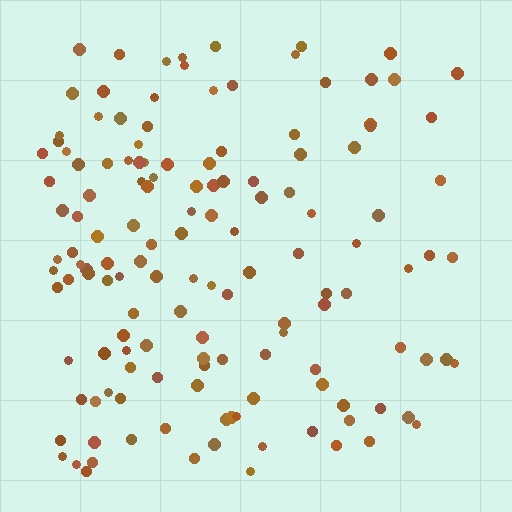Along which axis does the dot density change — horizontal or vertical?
Horizontal.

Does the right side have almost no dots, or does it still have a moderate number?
Still a moderate number, just noticeably fewer than the left.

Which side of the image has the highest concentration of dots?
The left.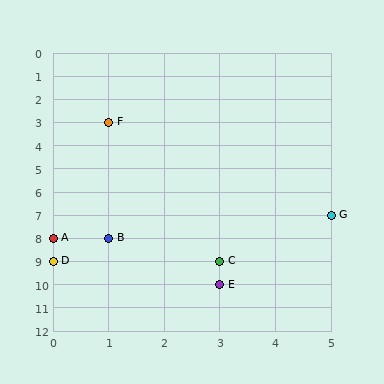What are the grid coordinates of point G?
Point G is at grid coordinates (5, 7).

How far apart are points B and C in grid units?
Points B and C are 2 columns and 1 row apart (about 2.2 grid units diagonally).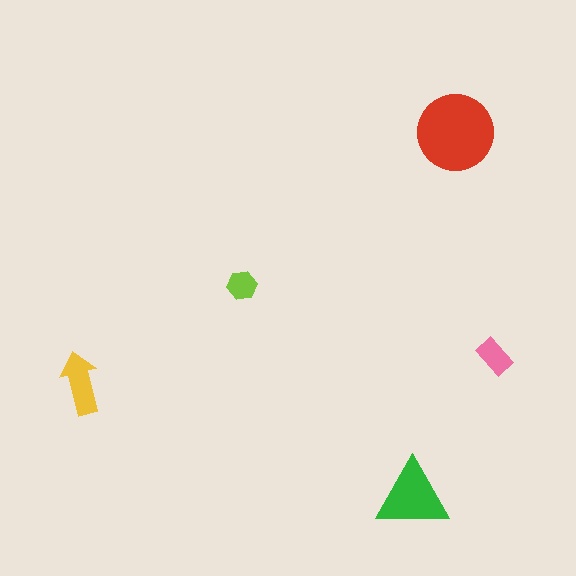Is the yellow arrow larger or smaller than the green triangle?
Smaller.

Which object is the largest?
The red circle.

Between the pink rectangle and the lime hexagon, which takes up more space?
The pink rectangle.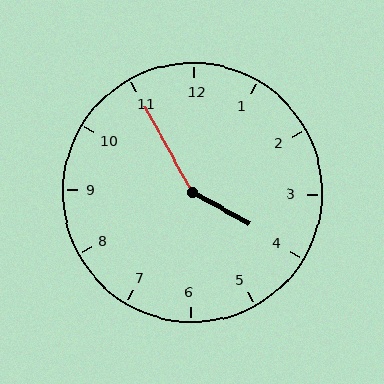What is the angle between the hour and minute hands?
Approximately 148 degrees.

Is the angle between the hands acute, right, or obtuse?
It is obtuse.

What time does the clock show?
3:55.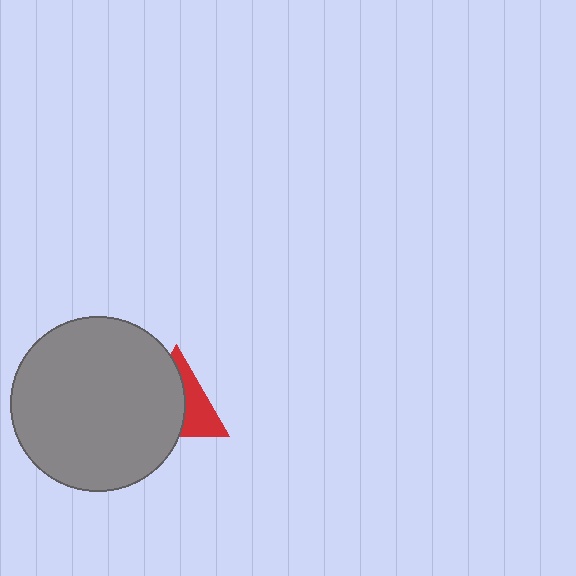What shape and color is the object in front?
The object in front is a gray circle.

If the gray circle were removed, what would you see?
You would see the complete red triangle.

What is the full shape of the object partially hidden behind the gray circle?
The partially hidden object is a red triangle.